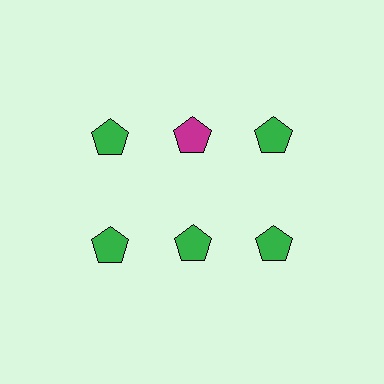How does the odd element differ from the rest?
It has a different color: magenta instead of green.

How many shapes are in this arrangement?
There are 6 shapes arranged in a grid pattern.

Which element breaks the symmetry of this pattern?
The magenta pentagon in the top row, second from left column breaks the symmetry. All other shapes are green pentagons.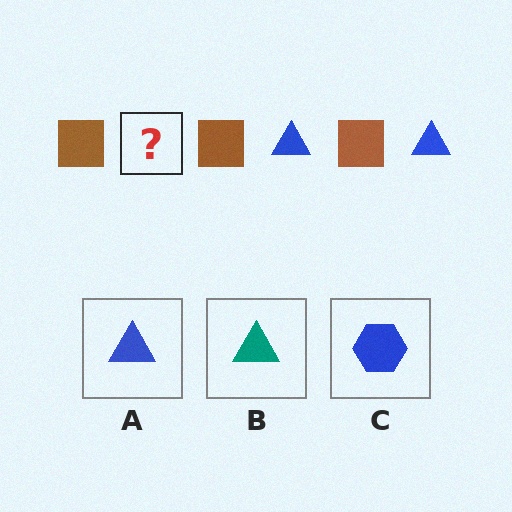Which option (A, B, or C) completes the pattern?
A.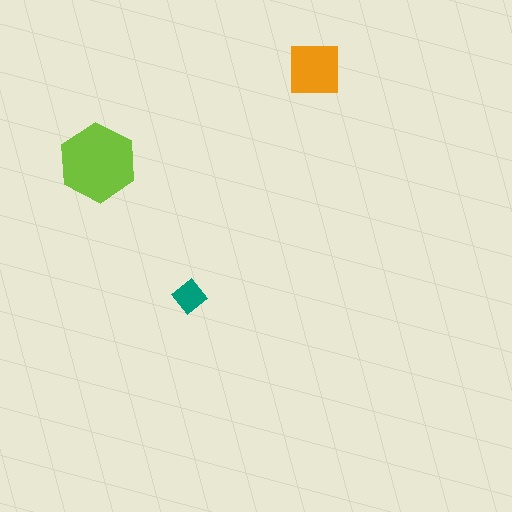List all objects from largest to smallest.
The lime hexagon, the orange square, the teal diamond.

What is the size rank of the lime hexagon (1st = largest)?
1st.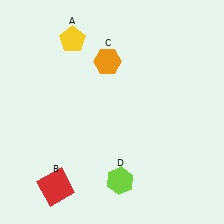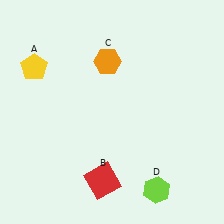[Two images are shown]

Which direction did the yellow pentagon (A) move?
The yellow pentagon (A) moved left.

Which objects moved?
The objects that moved are: the yellow pentagon (A), the red square (B), the lime hexagon (D).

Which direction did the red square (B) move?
The red square (B) moved right.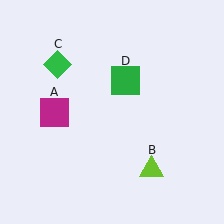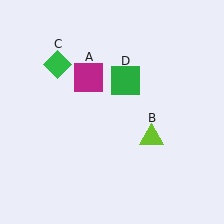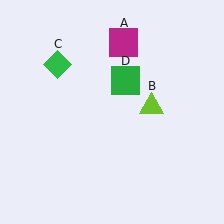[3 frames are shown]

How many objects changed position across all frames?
2 objects changed position: magenta square (object A), lime triangle (object B).